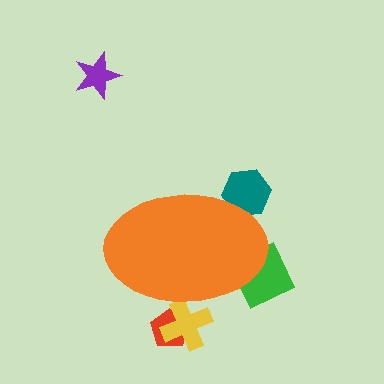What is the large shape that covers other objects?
An orange ellipse.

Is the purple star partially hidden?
No, the purple star is fully visible.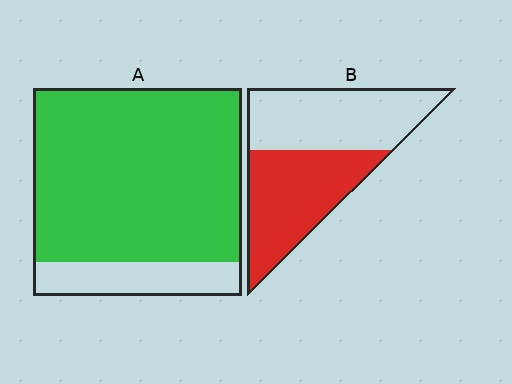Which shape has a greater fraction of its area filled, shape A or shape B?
Shape A.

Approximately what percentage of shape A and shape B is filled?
A is approximately 85% and B is approximately 50%.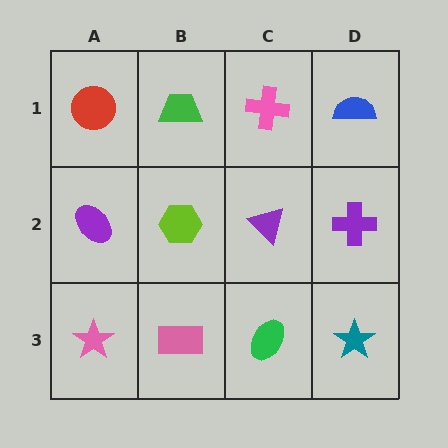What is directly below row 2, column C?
A green ellipse.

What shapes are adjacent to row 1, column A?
A purple ellipse (row 2, column A), a green trapezoid (row 1, column B).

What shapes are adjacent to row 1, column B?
A lime hexagon (row 2, column B), a red circle (row 1, column A), a pink cross (row 1, column C).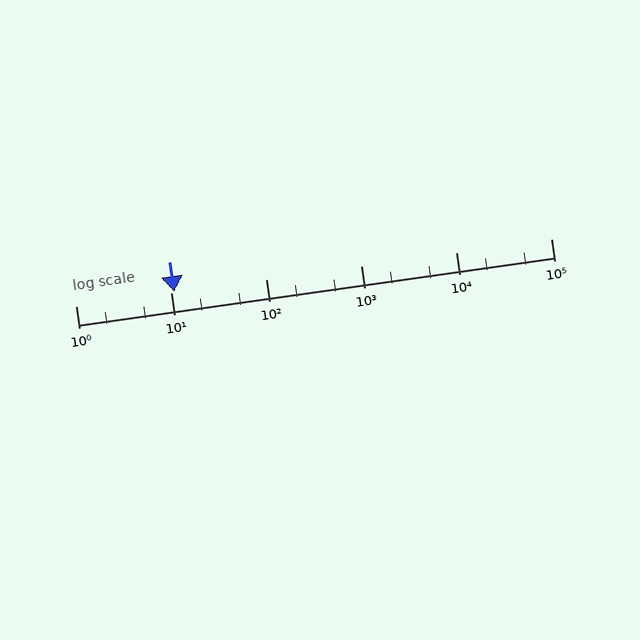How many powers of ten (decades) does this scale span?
The scale spans 5 decades, from 1 to 100000.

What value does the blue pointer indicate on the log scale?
The pointer indicates approximately 11.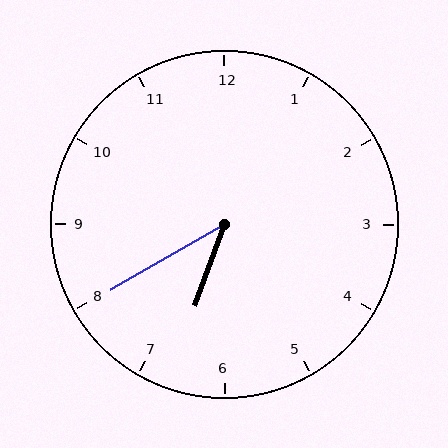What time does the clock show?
6:40.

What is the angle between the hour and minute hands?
Approximately 40 degrees.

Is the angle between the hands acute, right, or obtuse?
It is acute.